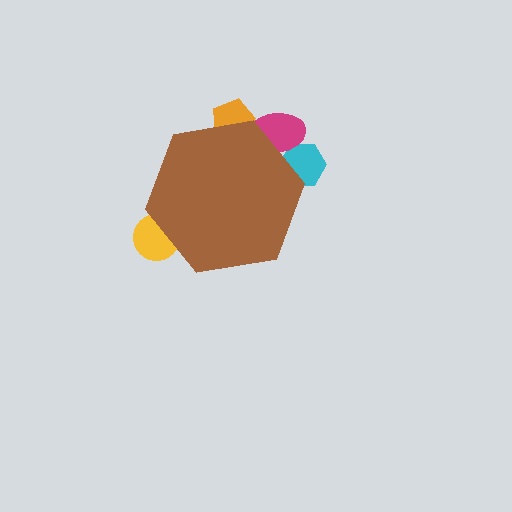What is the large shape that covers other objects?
A brown hexagon.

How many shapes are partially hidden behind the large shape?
4 shapes are partially hidden.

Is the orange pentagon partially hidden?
Yes, the orange pentagon is partially hidden behind the brown hexagon.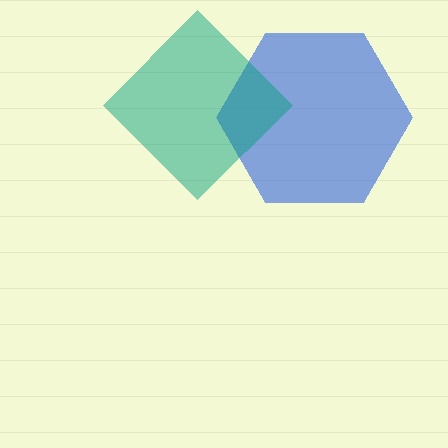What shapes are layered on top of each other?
The layered shapes are: a blue hexagon, a teal diamond.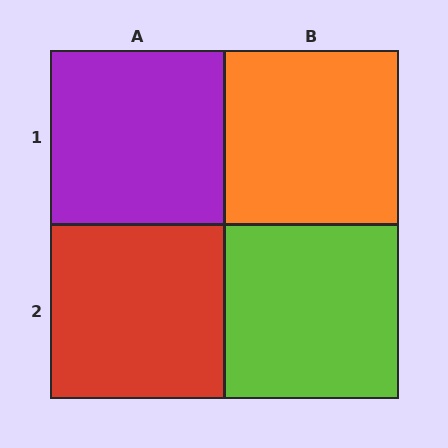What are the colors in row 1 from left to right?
Purple, orange.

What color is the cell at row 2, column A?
Red.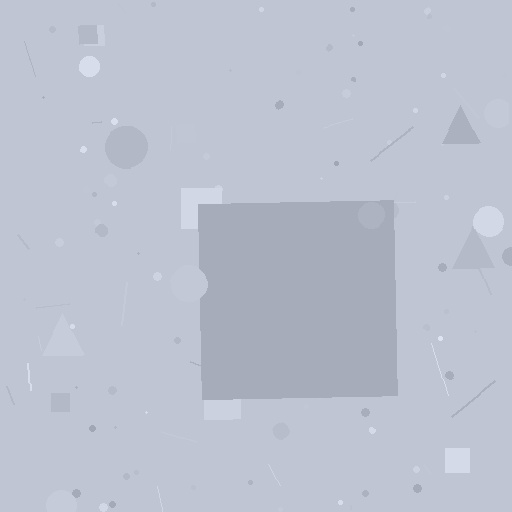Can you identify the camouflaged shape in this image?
The camouflaged shape is a square.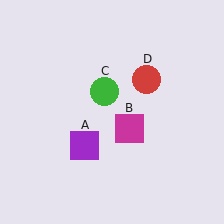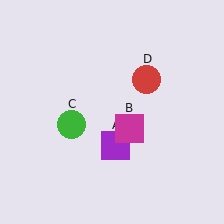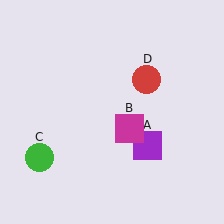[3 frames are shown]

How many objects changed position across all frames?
2 objects changed position: purple square (object A), green circle (object C).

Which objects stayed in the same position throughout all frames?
Magenta square (object B) and red circle (object D) remained stationary.